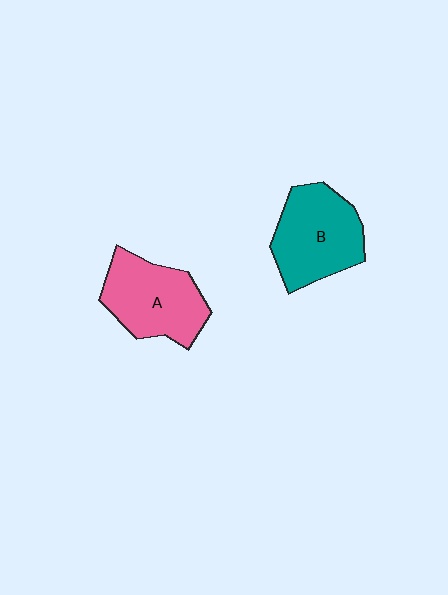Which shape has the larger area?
Shape B (teal).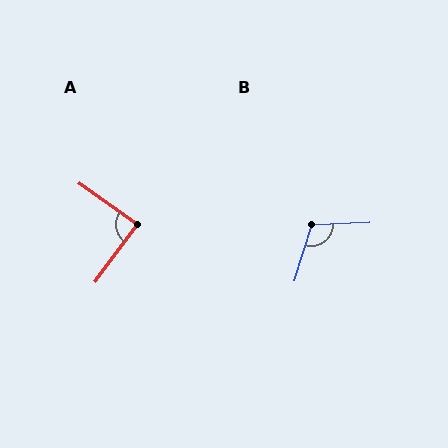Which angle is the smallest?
A, at approximately 89 degrees.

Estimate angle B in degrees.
Approximately 109 degrees.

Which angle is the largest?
B, at approximately 109 degrees.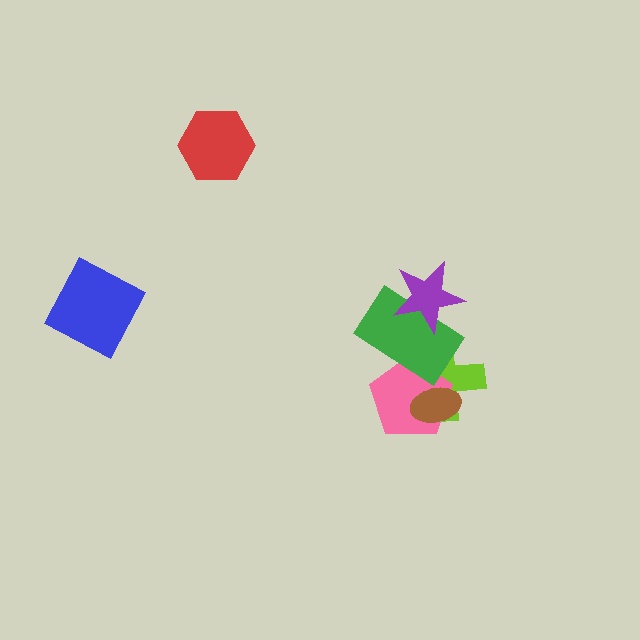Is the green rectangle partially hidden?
Yes, it is partially covered by another shape.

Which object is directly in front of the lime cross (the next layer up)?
The pink pentagon is directly in front of the lime cross.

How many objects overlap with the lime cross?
3 objects overlap with the lime cross.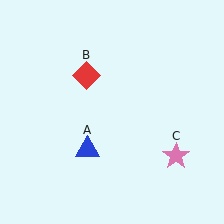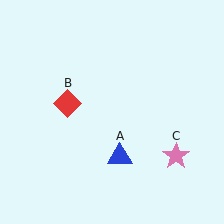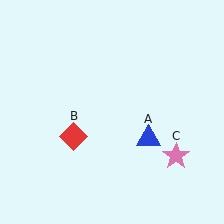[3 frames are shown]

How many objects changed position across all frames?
2 objects changed position: blue triangle (object A), red diamond (object B).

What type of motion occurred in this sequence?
The blue triangle (object A), red diamond (object B) rotated counterclockwise around the center of the scene.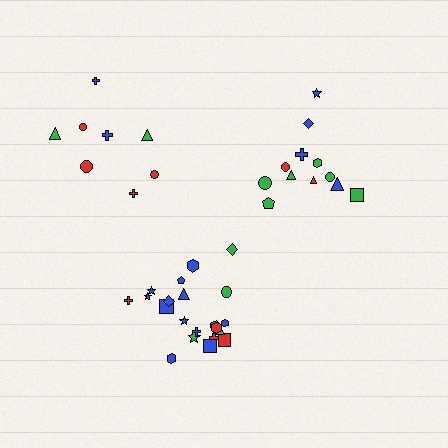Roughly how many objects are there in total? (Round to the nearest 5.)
Roughly 40 objects in total.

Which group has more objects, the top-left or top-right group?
The top-right group.